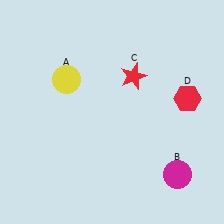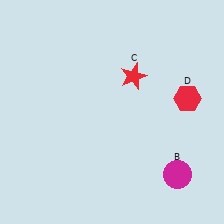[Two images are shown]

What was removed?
The yellow circle (A) was removed in Image 2.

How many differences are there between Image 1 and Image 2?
There is 1 difference between the two images.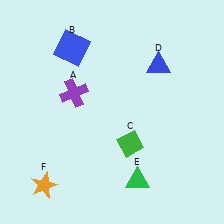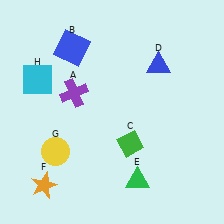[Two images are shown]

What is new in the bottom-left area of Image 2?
A yellow circle (G) was added in the bottom-left area of Image 2.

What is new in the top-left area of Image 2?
A cyan square (H) was added in the top-left area of Image 2.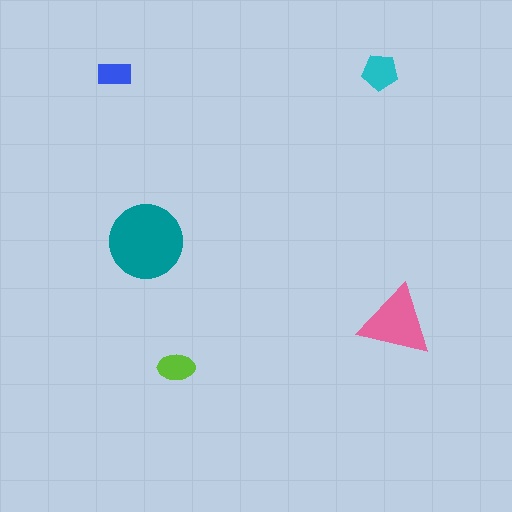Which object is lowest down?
The lime ellipse is bottommost.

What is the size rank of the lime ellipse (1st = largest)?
4th.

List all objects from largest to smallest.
The teal circle, the pink triangle, the cyan pentagon, the lime ellipse, the blue rectangle.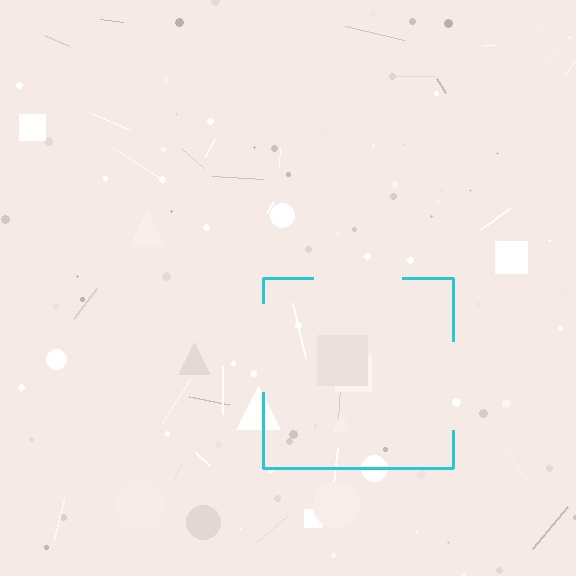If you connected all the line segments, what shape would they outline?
They would outline a square.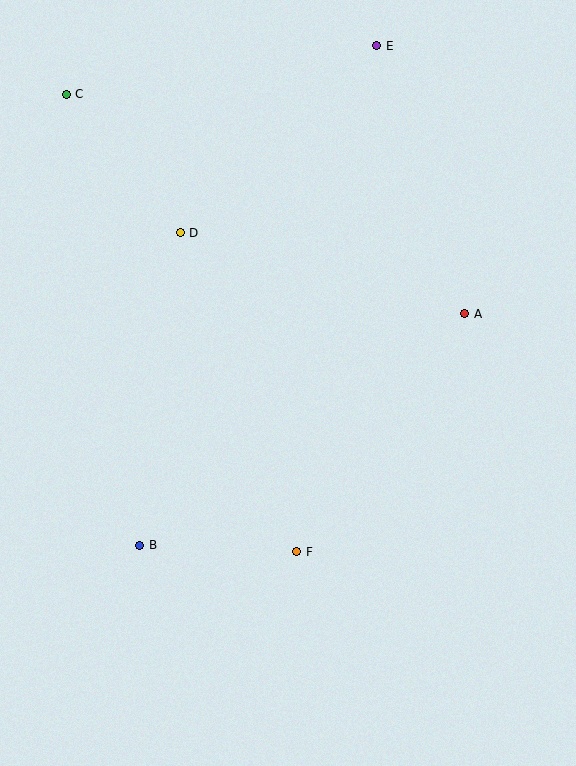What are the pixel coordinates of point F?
Point F is at (297, 552).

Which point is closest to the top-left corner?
Point C is closest to the top-left corner.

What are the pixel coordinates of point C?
Point C is at (66, 94).